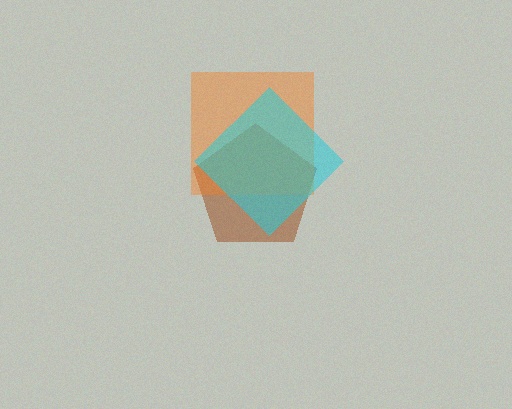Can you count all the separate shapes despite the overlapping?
Yes, there are 3 separate shapes.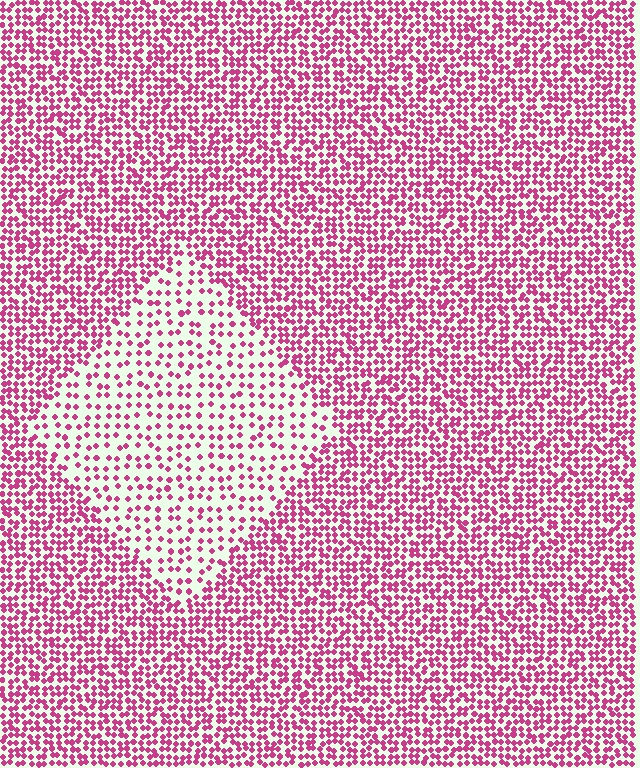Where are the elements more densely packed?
The elements are more densely packed outside the diamond boundary.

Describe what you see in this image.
The image contains small magenta elements arranged at two different densities. A diamond-shaped region is visible where the elements are less densely packed than the surrounding area.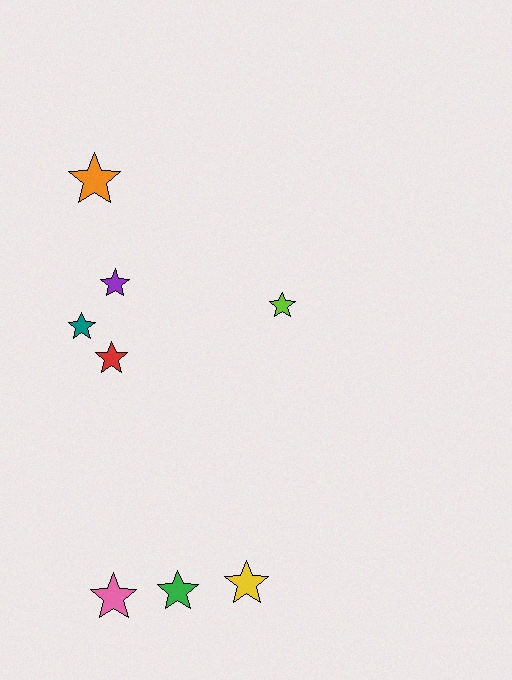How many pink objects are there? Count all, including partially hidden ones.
There is 1 pink object.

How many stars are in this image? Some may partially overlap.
There are 8 stars.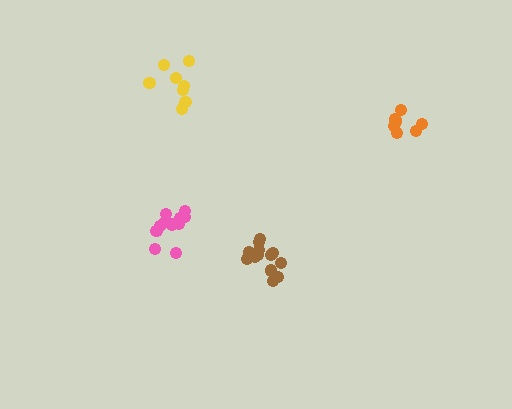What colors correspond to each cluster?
The clusters are colored: brown, orange, pink, yellow.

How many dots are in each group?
Group 1: 13 dots, Group 2: 8 dots, Group 3: 11 dots, Group 4: 9 dots (41 total).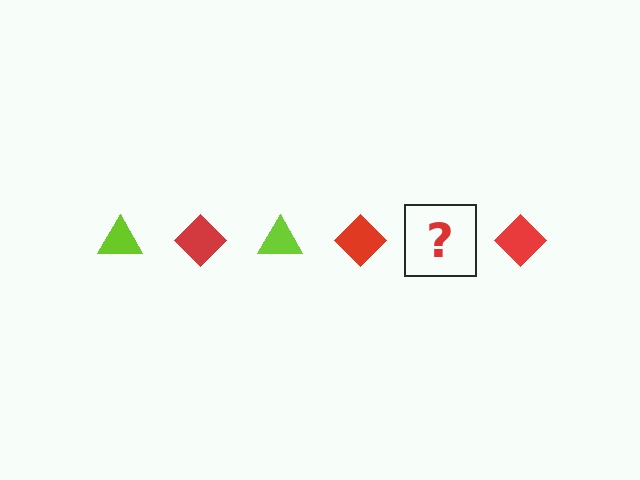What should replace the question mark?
The question mark should be replaced with a lime triangle.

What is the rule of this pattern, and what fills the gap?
The rule is that the pattern alternates between lime triangle and red diamond. The gap should be filled with a lime triangle.